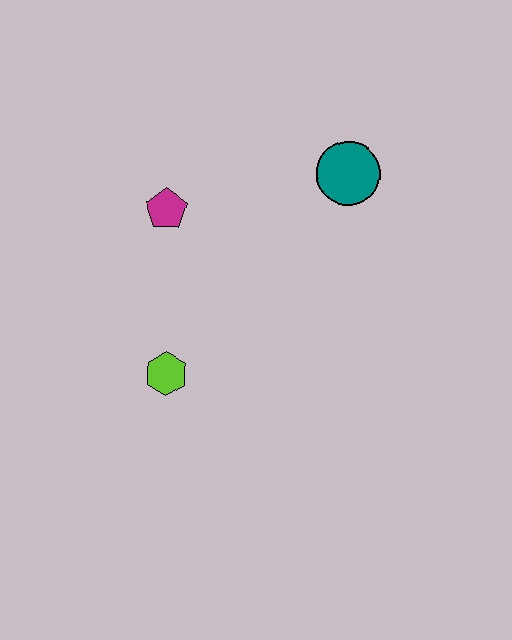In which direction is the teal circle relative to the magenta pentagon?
The teal circle is to the right of the magenta pentagon.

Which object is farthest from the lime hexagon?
The teal circle is farthest from the lime hexagon.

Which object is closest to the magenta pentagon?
The lime hexagon is closest to the magenta pentagon.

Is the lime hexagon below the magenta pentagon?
Yes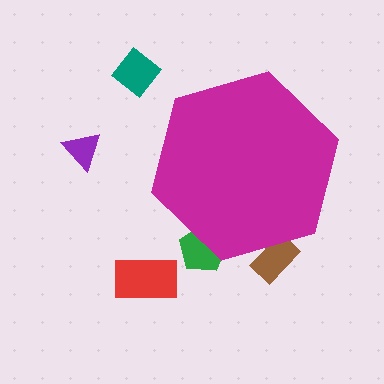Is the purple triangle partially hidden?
No, the purple triangle is fully visible.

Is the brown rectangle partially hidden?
Yes, the brown rectangle is partially hidden behind the magenta hexagon.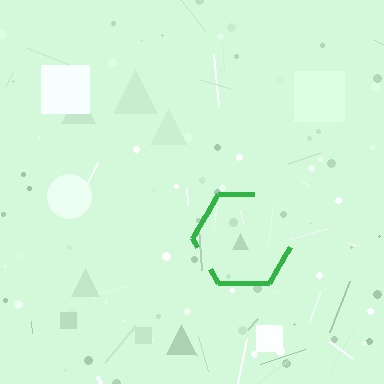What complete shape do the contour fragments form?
The contour fragments form a hexagon.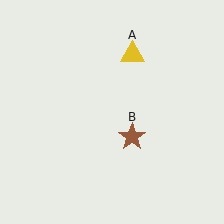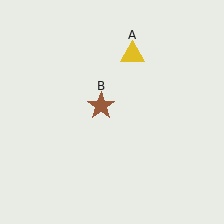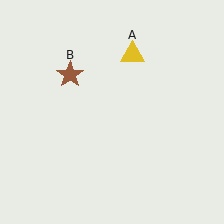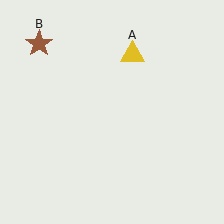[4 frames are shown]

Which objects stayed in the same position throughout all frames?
Yellow triangle (object A) remained stationary.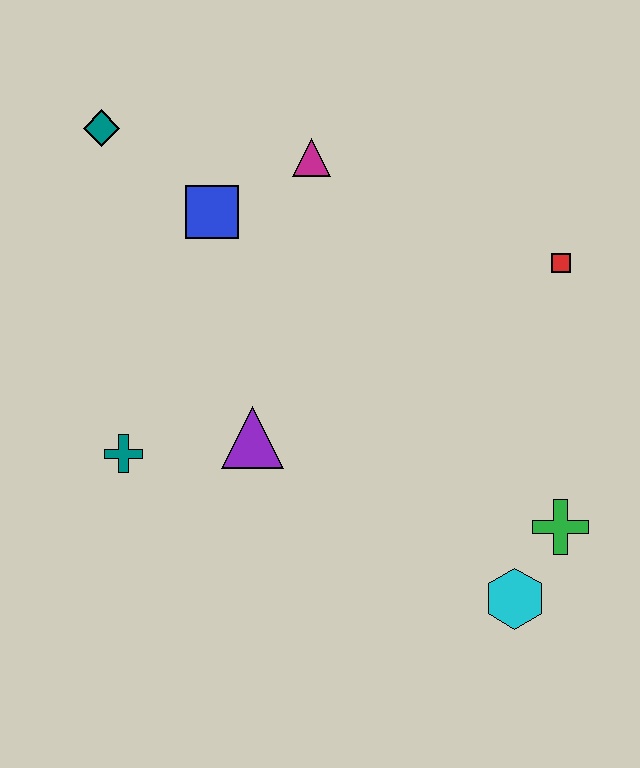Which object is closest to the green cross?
The cyan hexagon is closest to the green cross.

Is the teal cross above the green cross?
Yes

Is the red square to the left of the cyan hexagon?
No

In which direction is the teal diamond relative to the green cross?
The teal diamond is to the left of the green cross.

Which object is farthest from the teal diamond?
The cyan hexagon is farthest from the teal diamond.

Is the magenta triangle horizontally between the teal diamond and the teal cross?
No